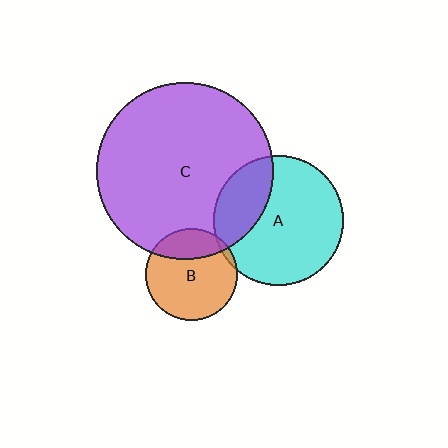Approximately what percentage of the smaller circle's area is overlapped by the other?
Approximately 25%.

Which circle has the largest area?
Circle C (purple).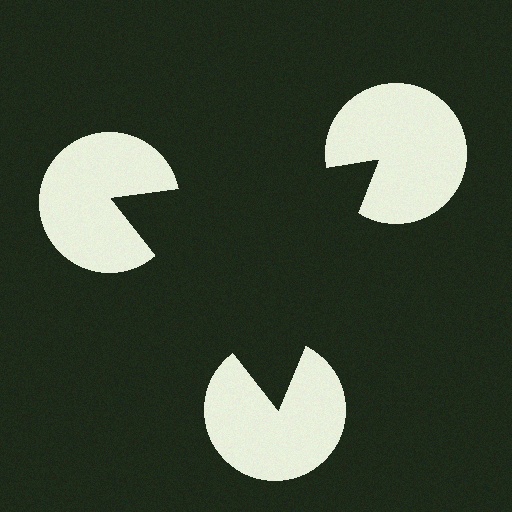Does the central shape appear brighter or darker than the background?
It typically appears slightly darker than the background, even though no actual brightness change is drawn.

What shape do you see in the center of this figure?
An illusory triangle — its edges are inferred from the aligned wedge cuts in the pac-man discs, not physically drawn.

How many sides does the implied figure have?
3 sides.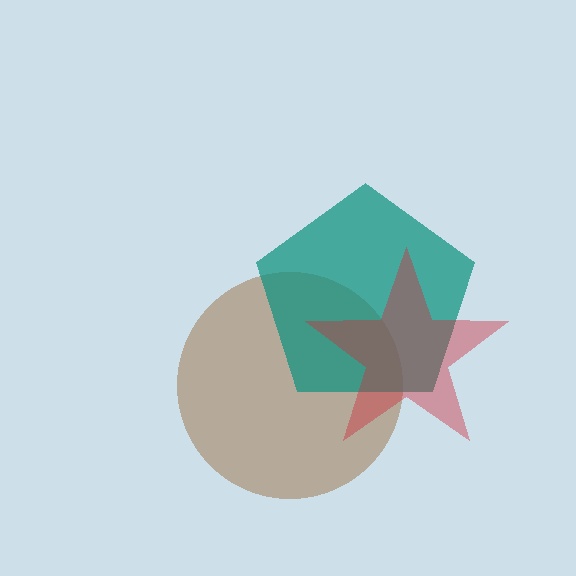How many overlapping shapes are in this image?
There are 3 overlapping shapes in the image.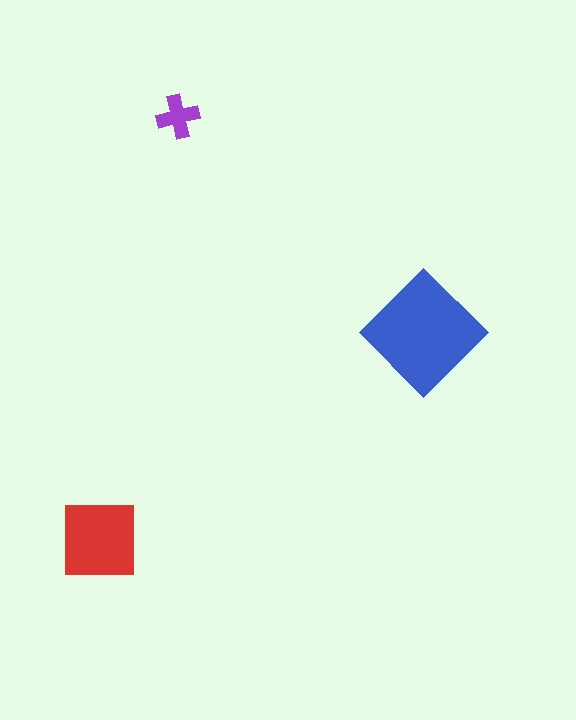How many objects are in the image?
There are 3 objects in the image.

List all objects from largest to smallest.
The blue diamond, the red square, the purple cross.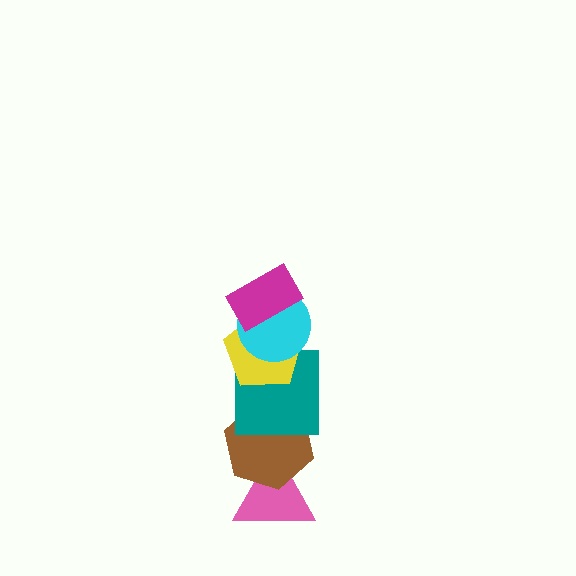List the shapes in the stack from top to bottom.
From top to bottom: the magenta rectangle, the cyan circle, the yellow pentagon, the teal square, the brown hexagon, the pink triangle.